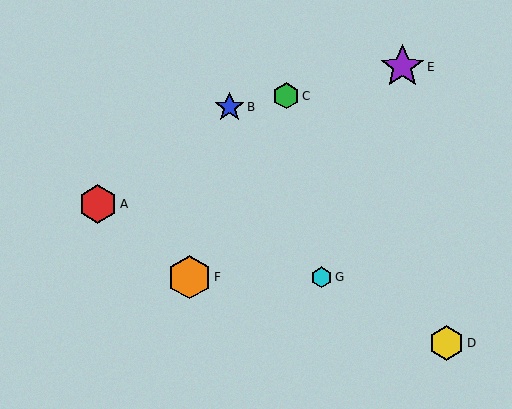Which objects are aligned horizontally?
Objects F, G are aligned horizontally.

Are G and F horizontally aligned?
Yes, both are at y≈277.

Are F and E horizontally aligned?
No, F is at y≈277 and E is at y≈67.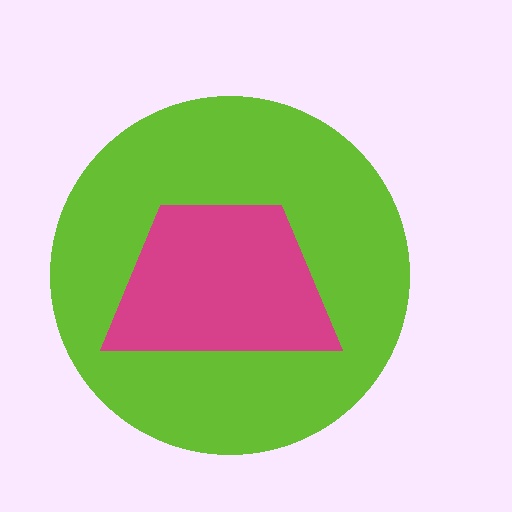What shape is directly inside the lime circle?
The magenta trapezoid.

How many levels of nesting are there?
2.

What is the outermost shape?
The lime circle.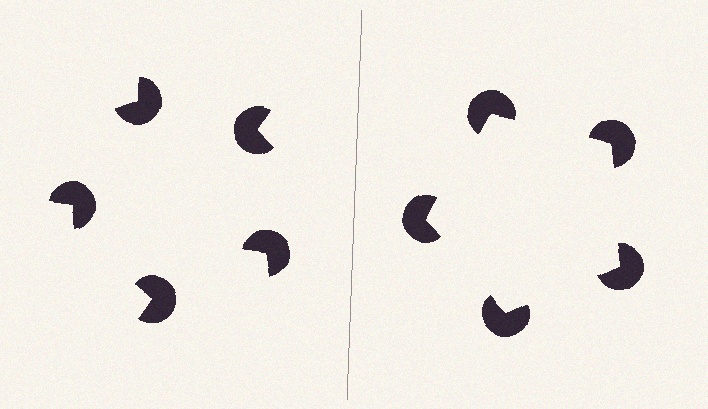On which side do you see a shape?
An illusory pentagon appears on the right side. On the left side the wedge cuts are rotated, so no coherent shape forms.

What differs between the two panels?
The pac-man discs are positioned identically on both sides; only the wedge orientations differ. On the right they align to a pentagon; on the left they are misaligned.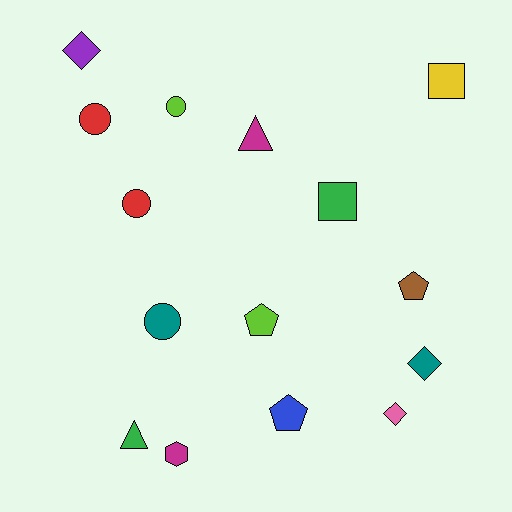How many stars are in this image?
There are no stars.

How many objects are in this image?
There are 15 objects.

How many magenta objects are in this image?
There are 2 magenta objects.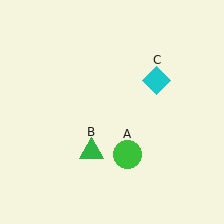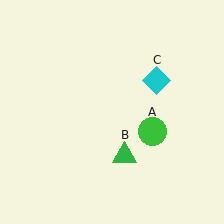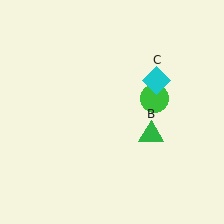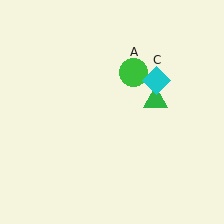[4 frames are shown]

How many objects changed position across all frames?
2 objects changed position: green circle (object A), green triangle (object B).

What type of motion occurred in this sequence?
The green circle (object A), green triangle (object B) rotated counterclockwise around the center of the scene.